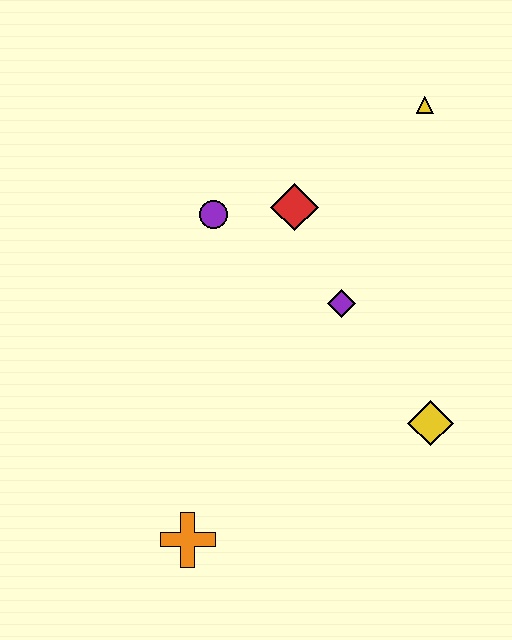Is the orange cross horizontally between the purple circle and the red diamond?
No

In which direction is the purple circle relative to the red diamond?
The purple circle is to the left of the red diamond.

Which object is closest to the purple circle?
The red diamond is closest to the purple circle.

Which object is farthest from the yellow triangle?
The orange cross is farthest from the yellow triangle.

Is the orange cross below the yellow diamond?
Yes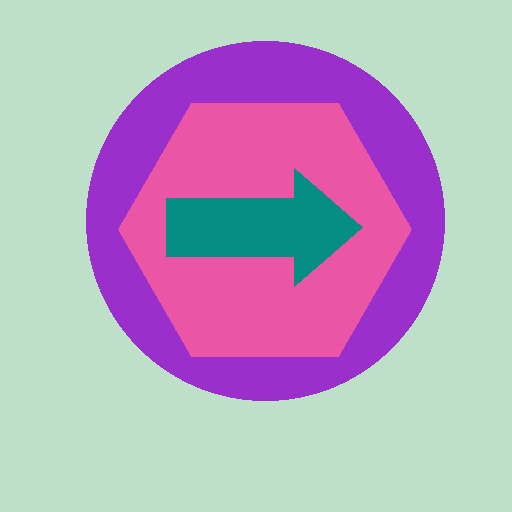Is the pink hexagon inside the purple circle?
Yes.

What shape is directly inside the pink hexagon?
The teal arrow.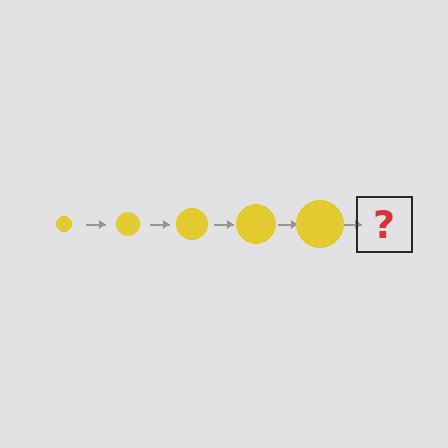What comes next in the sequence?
The next element should be a yellow circle, larger than the previous one.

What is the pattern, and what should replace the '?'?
The pattern is that the circle gets progressively larger each step. The '?' should be a yellow circle, larger than the previous one.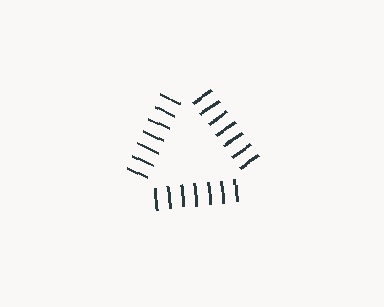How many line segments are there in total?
21 — 7 along each of the 3 edges.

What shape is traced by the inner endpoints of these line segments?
An illusory triangle — the line segments terminate on its edges but no continuous stroke is drawn.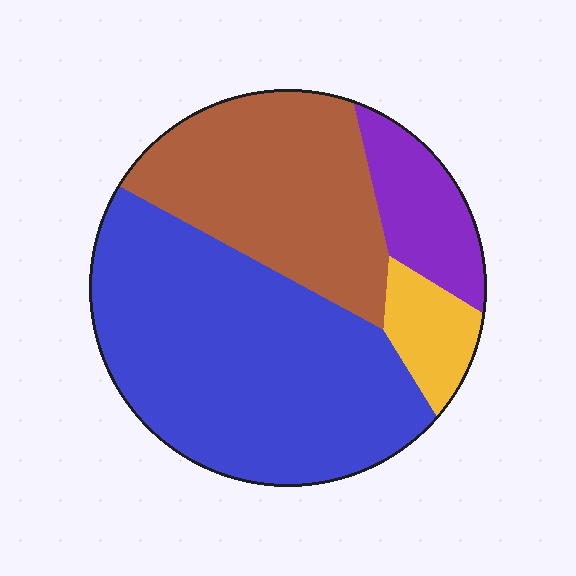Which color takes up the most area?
Blue, at roughly 50%.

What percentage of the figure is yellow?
Yellow covers roughly 5% of the figure.